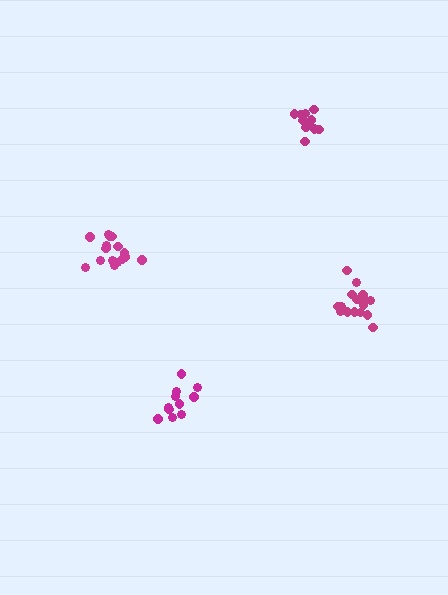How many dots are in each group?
Group 1: 17 dots, Group 2: 11 dots, Group 3: 12 dots, Group 4: 17 dots (57 total).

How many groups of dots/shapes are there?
There are 4 groups.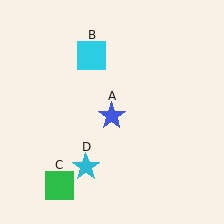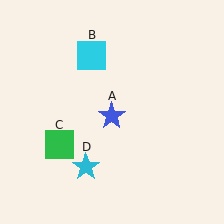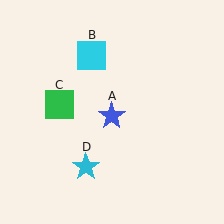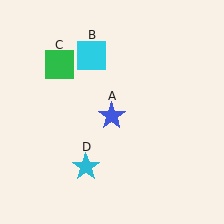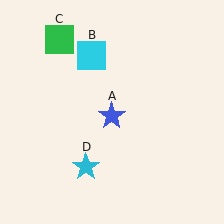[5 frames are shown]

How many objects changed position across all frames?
1 object changed position: green square (object C).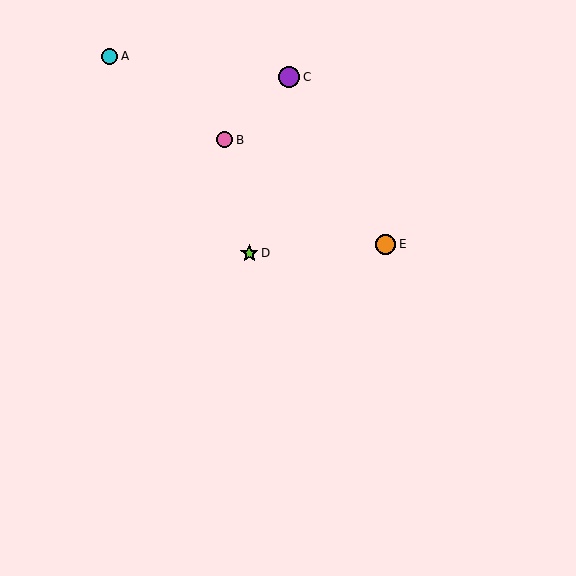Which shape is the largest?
The purple circle (labeled C) is the largest.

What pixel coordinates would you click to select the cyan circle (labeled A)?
Click at (110, 56) to select the cyan circle A.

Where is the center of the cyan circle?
The center of the cyan circle is at (110, 56).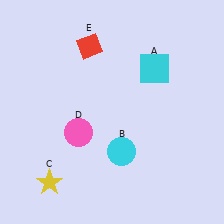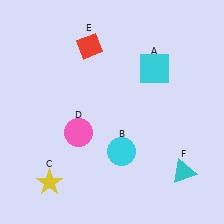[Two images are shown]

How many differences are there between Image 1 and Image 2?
There is 1 difference between the two images.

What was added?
A cyan triangle (F) was added in Image 2.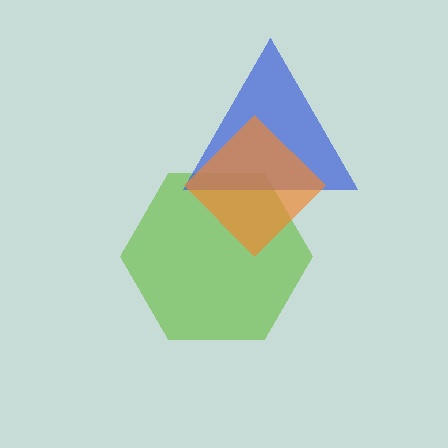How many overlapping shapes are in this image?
There are 3 overlapping shapes in the image.